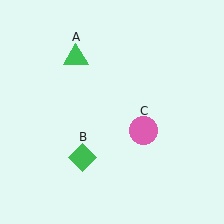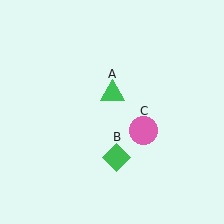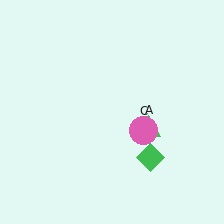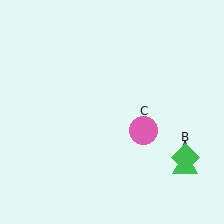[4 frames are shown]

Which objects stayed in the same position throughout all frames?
Pink circle (object C) remained stationary.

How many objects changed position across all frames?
2 objects changed position: green triangle (object A), green diamond (object B).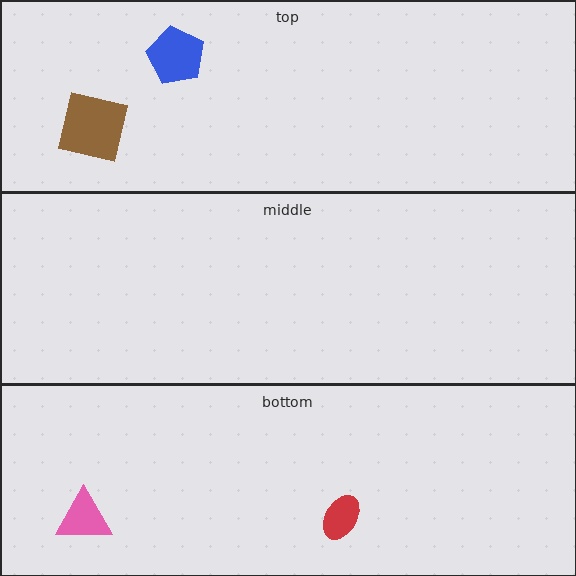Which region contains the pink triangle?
The bottom region.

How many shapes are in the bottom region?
2.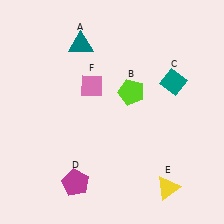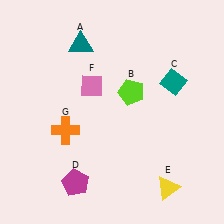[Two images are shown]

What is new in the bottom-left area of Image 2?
An orange cross (G) was added in the bottom-left area of Image 2.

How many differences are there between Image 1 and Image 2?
There is 1 difference between the two images.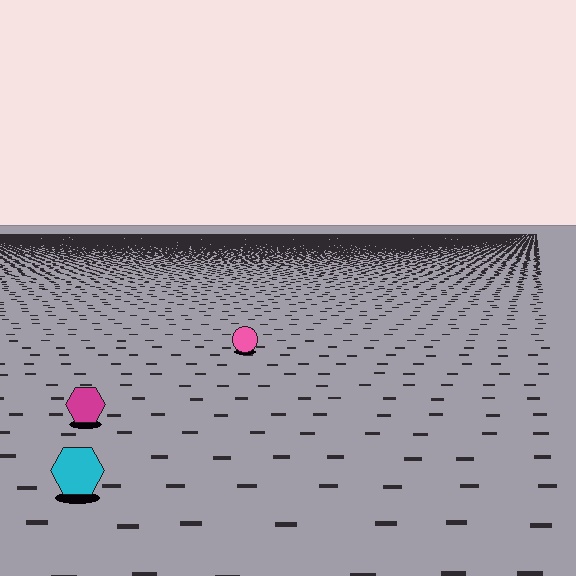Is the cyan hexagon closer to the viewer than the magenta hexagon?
Yes. The cyan hexagon is closer — you can tell from the texture gradient: the ground texture is coarser near it.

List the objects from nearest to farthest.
From nearest to farthest: the cyan hexagon, the magenta hexagon, the pink circle.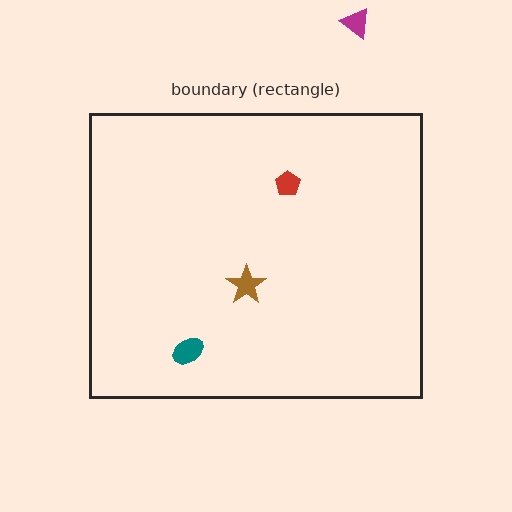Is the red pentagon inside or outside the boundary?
Inside.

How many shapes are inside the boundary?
3 inside, 1 outside.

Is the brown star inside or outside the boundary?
Inside.